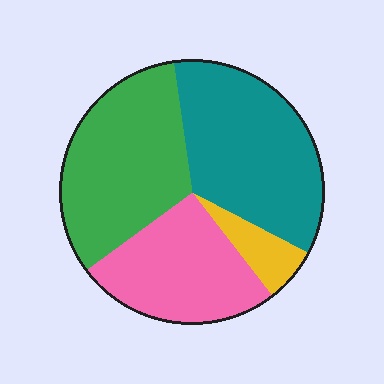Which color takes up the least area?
Yellow, at roughly 5%.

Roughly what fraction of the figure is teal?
Teal covers roughly 35% of the figure.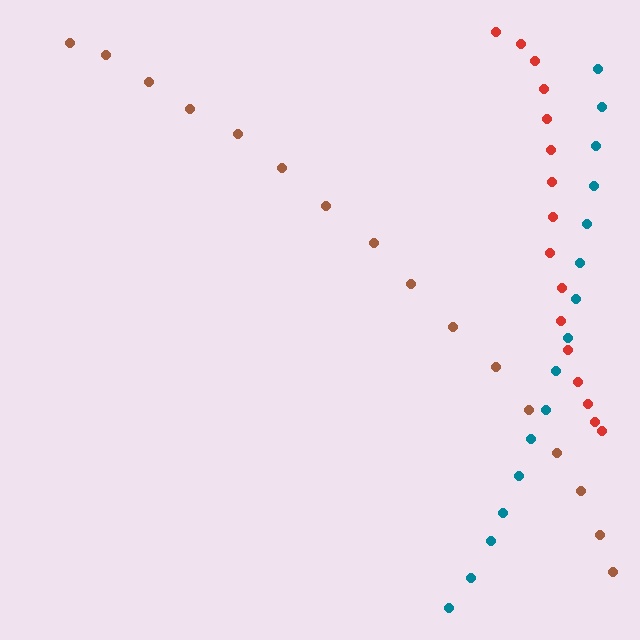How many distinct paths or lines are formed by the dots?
There are 3 distinct paths.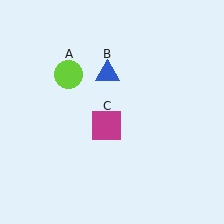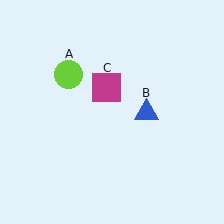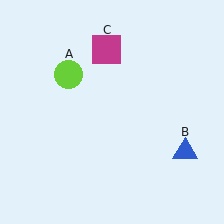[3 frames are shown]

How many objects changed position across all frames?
2 objects changed position: blue triangle (object B), magenta square (object C).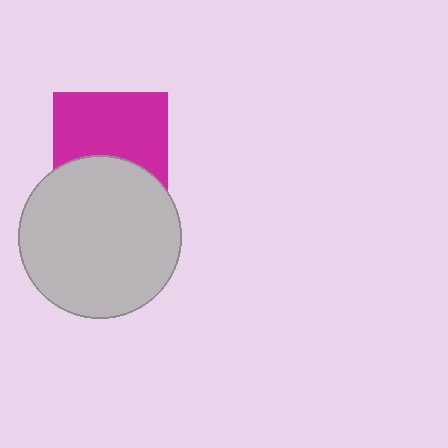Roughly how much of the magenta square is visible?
About half of it is visible (roughly 62%).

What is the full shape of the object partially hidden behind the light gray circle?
The partially hidden object is a magenta square.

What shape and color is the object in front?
The object in front is a light gray circle.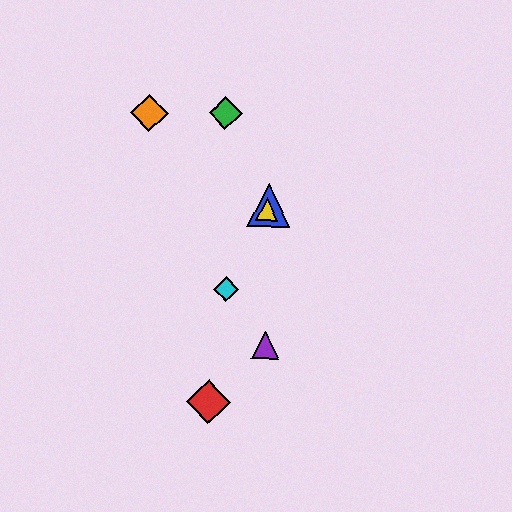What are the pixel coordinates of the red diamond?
The red diamond is at (209, 402).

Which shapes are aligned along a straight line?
The blue triangle, the yellow triangle, the cyan diamond are aligned along a straight line.